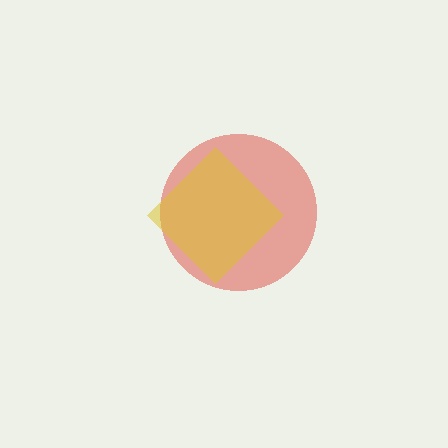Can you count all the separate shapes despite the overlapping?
Yes, there are 2 separate shapes.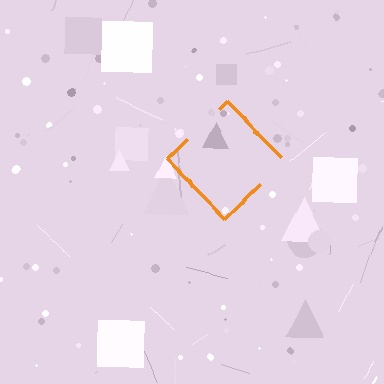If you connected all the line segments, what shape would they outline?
They would outline a diamond.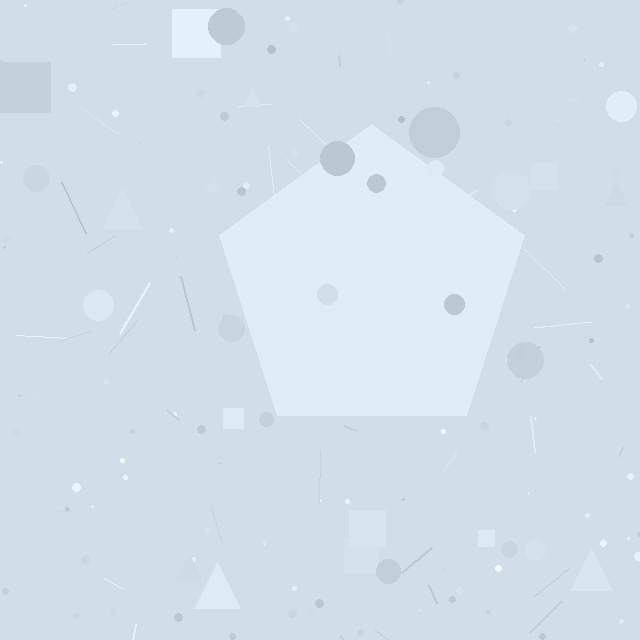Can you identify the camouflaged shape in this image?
The camouflaged shape is a pentagon.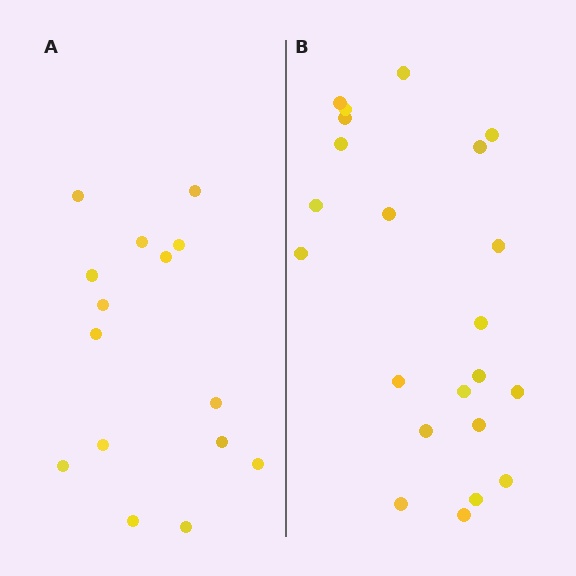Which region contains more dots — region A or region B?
Region B (the right region) has more dots.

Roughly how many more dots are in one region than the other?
Region B has roughly 8 or so more dots than region A.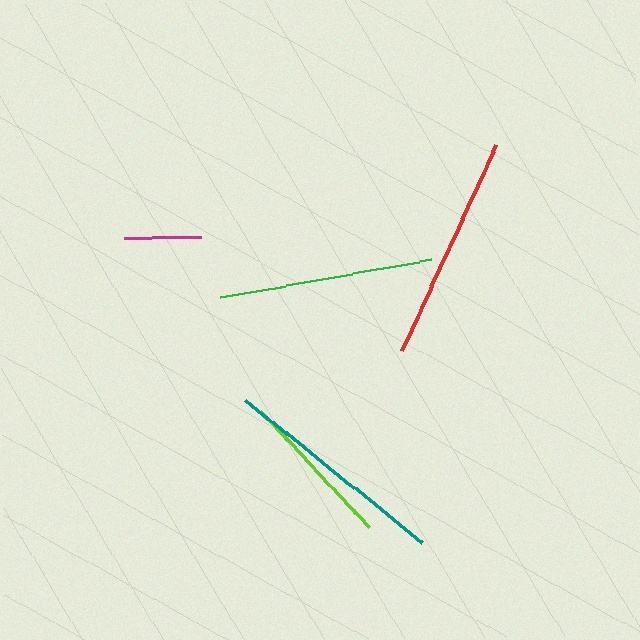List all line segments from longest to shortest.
From longest to shortest: teal, red, green, lime, magenta.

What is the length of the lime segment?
The lime segment is approximately 160 pixels long.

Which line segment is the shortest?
The magenta line is the shortest at approximately 77 pixels.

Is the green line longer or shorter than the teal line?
The teal line is longer than the green line.